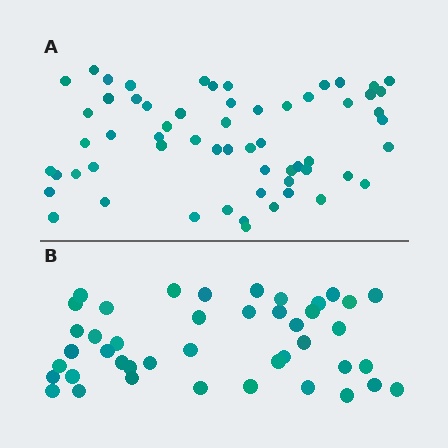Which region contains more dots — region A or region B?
Region A (the top region) has more dots.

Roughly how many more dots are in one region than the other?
Region A has approximately 15 more dots than region B.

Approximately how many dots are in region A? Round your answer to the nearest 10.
About 60 dots.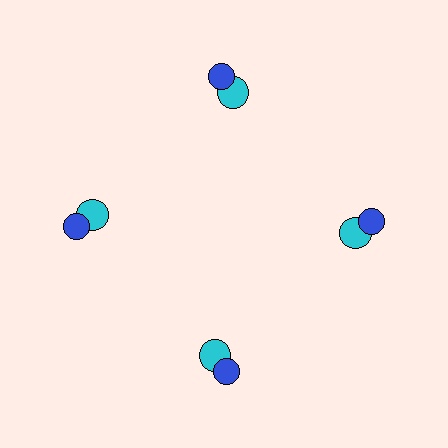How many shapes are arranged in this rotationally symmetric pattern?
There are 8 shapes, arranged in 4 groups of 2.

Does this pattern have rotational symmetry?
Yes, this pattern has 4-fold rotational symmetry. It looks the same after rotating 90 degrees around the center.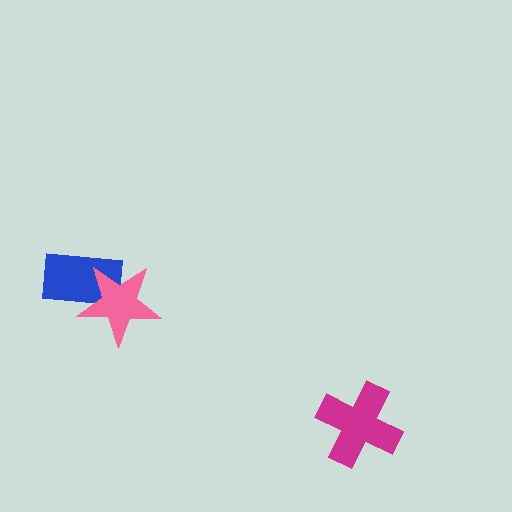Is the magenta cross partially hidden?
No, no other shape covers it.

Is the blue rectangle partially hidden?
Yes, it is partially covered by another shape.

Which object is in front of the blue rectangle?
The pink star is in front of the blue rectangle.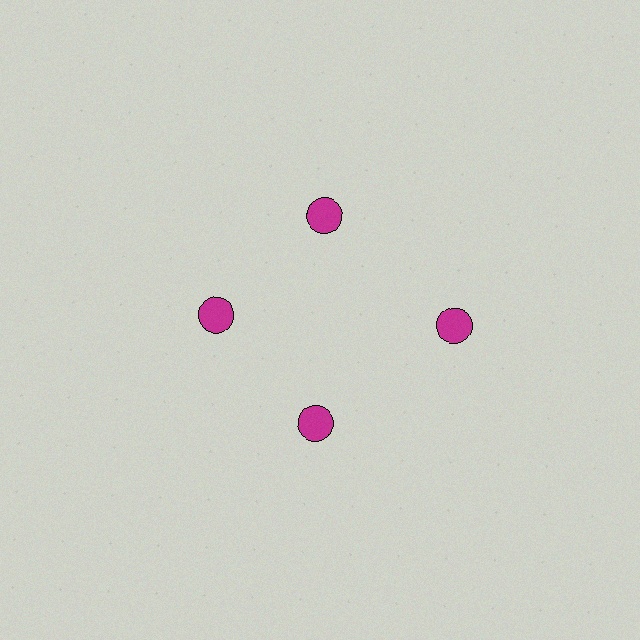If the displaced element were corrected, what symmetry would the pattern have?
It would have 4-fold rotational symmetry — the pattern would map onto itself every 90 degrees.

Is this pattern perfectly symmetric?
No. The 4 magenta circles are arranged in a ring, but one element near the 3 o'clock position is pushed outward from the center, breaking the 4-fold rotational symmetry.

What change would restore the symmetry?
The symmetry would be restored by moving it inward, back onto the ring so that all 4 circles sit at equal angles and equal distance from the center.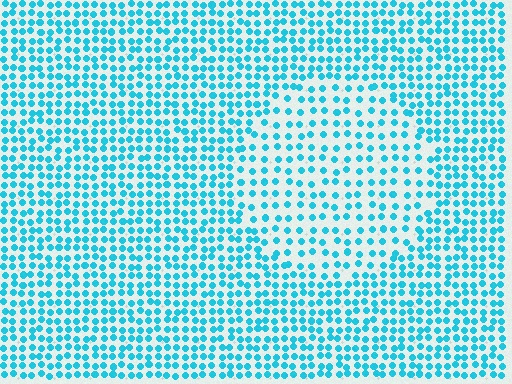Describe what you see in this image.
The image contains small cyan elements arranged at two different densities. A circle-shaped region is visible where the elements are less densely packed than the surrounding area.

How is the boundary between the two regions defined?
The boundary is defined by a change in element density (approximately 1.7x ratio). All elements are the same color, size, and shape.